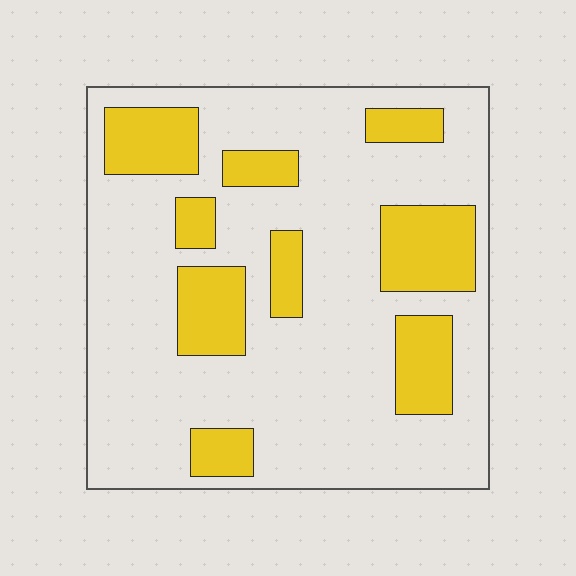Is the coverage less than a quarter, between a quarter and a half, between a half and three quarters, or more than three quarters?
Less than a quarter.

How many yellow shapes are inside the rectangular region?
9.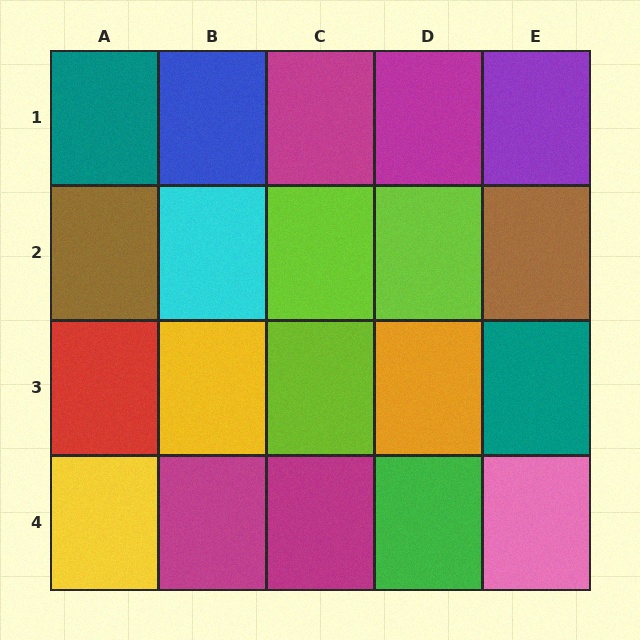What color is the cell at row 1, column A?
Teal.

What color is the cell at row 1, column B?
Blue.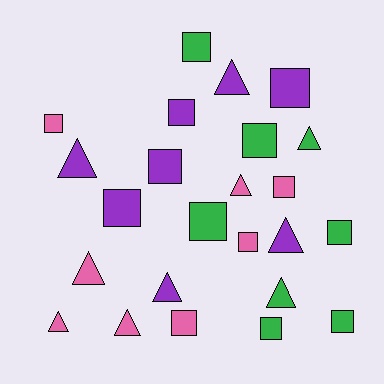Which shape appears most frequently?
Square, with 14 objects.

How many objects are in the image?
There are 24 objects.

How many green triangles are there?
There are 2 green triangles.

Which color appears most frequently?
Green, with 8 objects.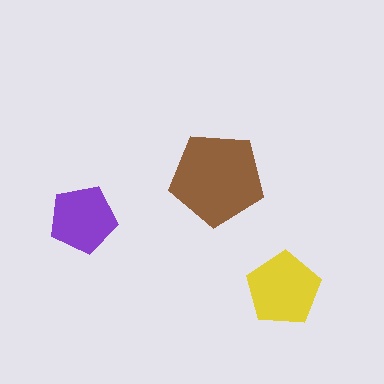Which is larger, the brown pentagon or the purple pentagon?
The brown one.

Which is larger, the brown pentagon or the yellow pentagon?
The brown one.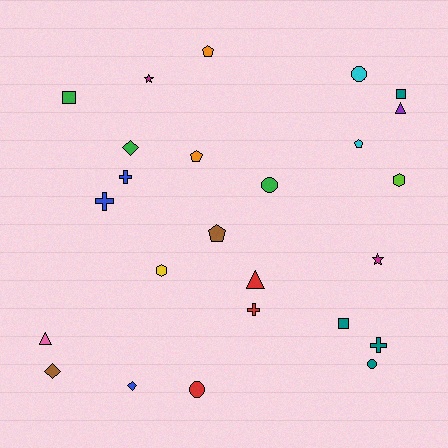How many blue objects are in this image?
There are 3 blue objects.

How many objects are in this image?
There are 25 objects.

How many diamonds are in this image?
There are 3 diamonds.